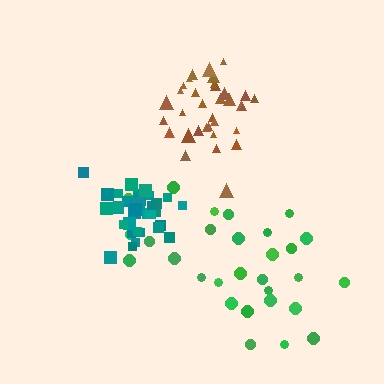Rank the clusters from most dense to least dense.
teal, brown, green.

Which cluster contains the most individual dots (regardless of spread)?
Brown (35).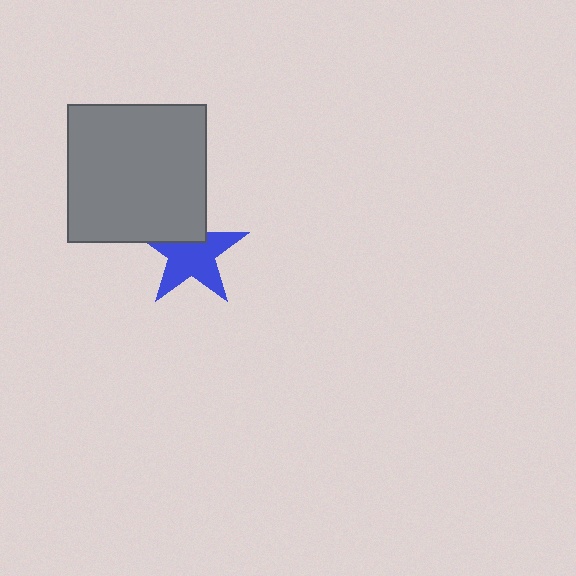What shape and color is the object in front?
The object in front is a gray square.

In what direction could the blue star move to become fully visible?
The blue star could move down. That would shift it out from behind the gray square entirely.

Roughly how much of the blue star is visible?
Most of it is visible (roughly 68%).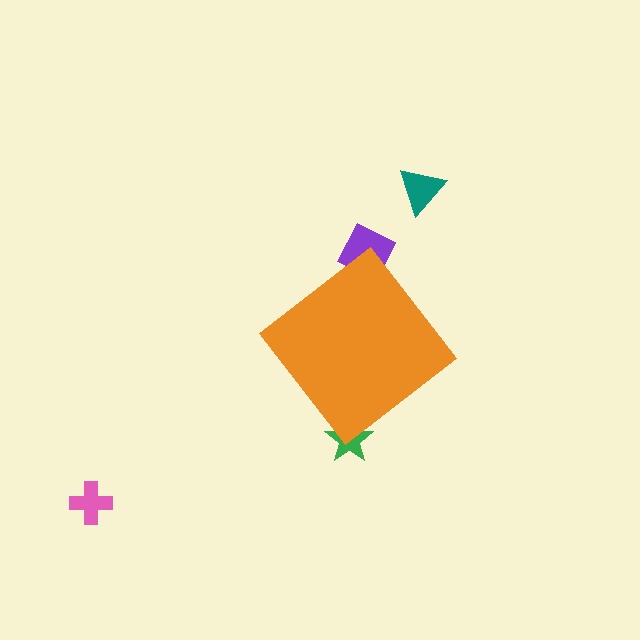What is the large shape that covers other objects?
An orange diamond.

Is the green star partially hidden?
Yes, the green star is partially hidden behind the orange diamond.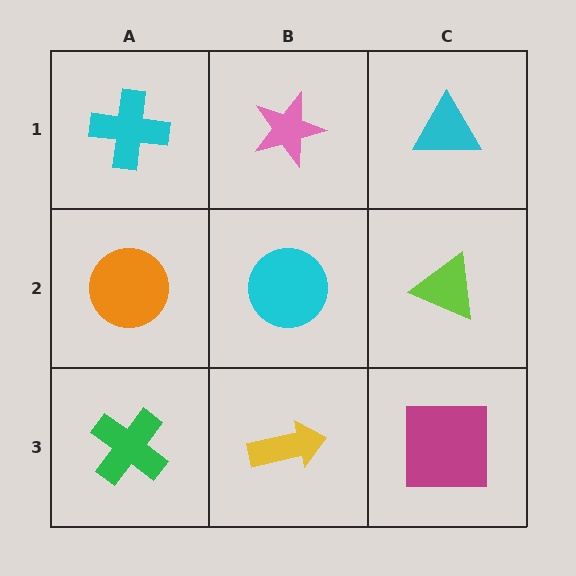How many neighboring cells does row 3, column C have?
2.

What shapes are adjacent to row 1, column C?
A lime triangle (row 2, column C), a pink star (row 1, column B).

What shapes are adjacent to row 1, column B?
A cyan circle (row 2, column B), a cyan cross (row 1, column A), a cyan triangle (row 1, column C).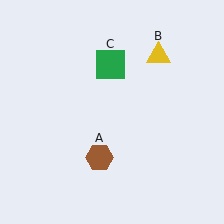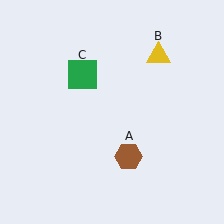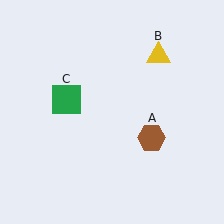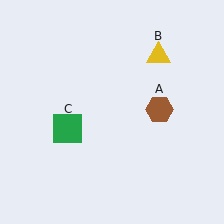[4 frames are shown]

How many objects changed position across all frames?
2 objects changed position: brown hexagon (object A), green square (object C).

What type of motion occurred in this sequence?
The brown hexagon (object A), green square (object C) rotated counterclockwise around the center of the scene.